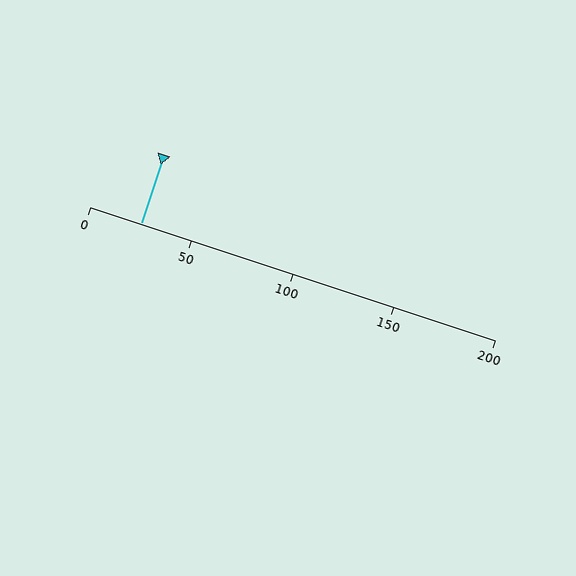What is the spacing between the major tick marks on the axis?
The major ticks are spaced 50 apart.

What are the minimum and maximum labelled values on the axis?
The axis runs from 0 to 200.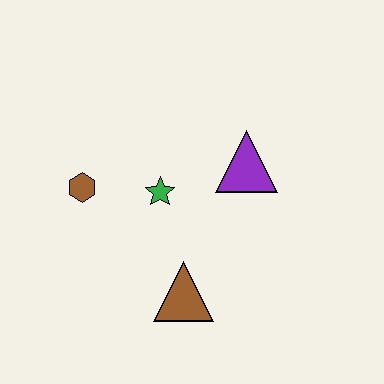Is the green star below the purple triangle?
Yes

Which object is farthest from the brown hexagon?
The purple triangle is farthest from the brown hexagon.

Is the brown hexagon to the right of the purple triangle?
No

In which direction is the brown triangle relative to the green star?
The brown triangle is below the green star.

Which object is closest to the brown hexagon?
The green star is closest to the brown hexagon.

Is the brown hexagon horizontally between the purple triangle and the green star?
No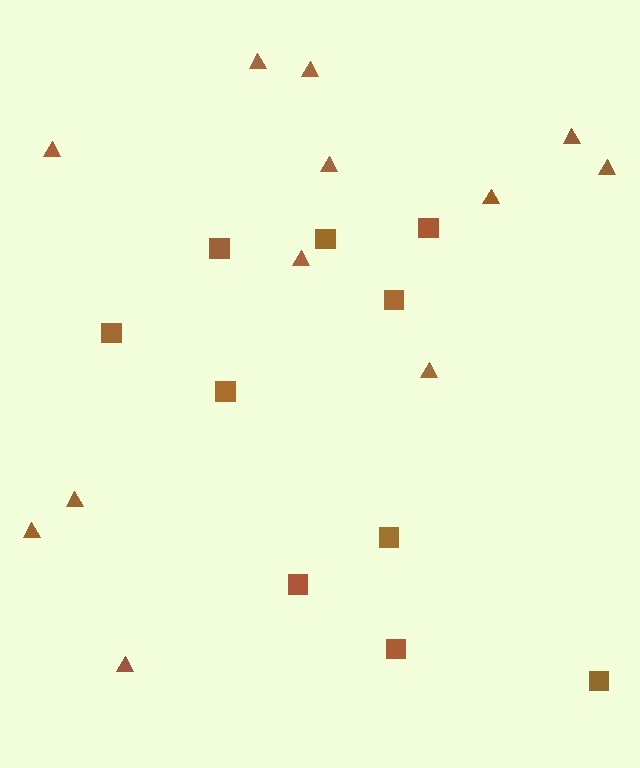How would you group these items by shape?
There are 2 groups: one group of squares (10) and one group of triangles (12).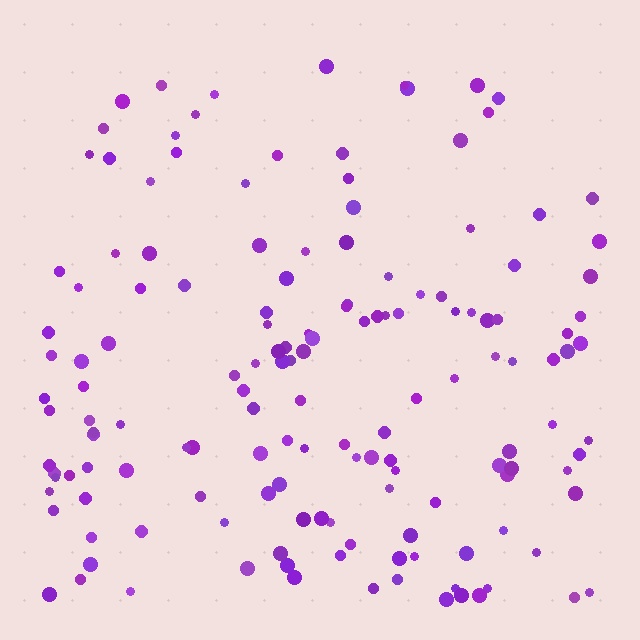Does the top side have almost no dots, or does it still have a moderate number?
Still a moderate number, just noticeably fewer than the bottom.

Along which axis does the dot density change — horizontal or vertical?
Vertical.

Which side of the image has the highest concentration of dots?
The bottom.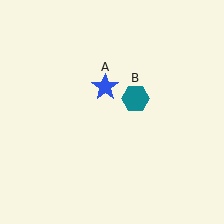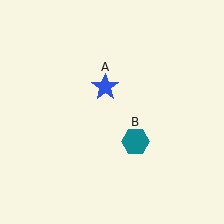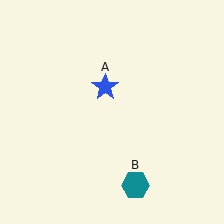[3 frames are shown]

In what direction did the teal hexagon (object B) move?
The teal hexagon (object B) moved down.